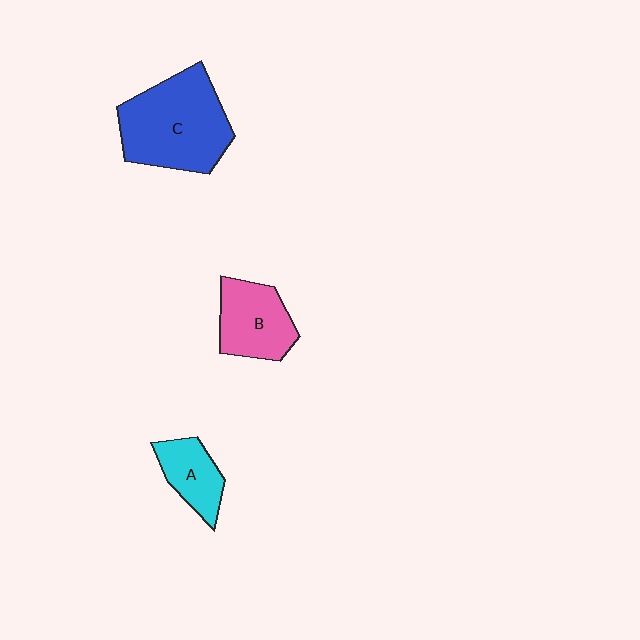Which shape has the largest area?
Shape C (blue).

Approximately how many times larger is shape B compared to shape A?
Approximately 1.4 times.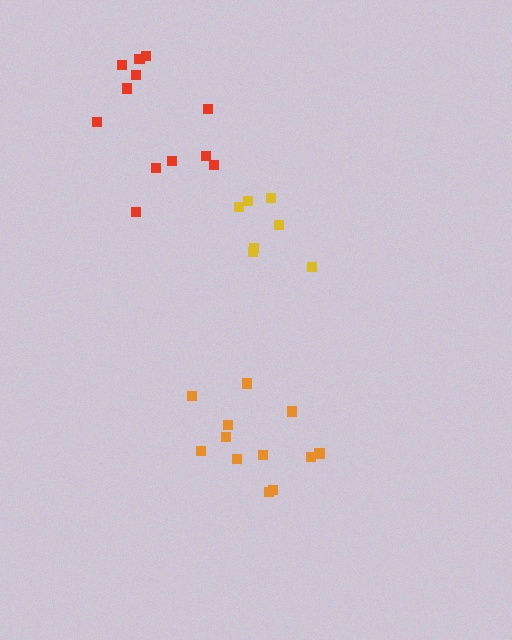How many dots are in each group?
Group 1: 12 dots, Group 2: 7 dots, Group 3: 12 dots (31 total).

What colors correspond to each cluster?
The clusters are colored: orange, yellow, red.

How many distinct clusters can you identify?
There are 3 distinct clusters.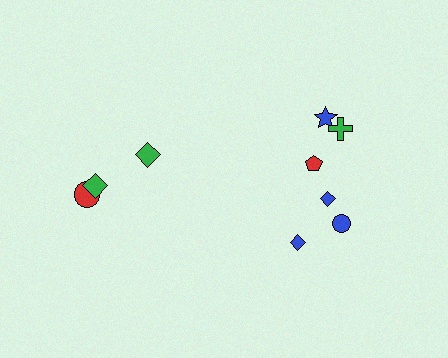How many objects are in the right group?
There are 6 objects.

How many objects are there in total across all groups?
There are 9 objects.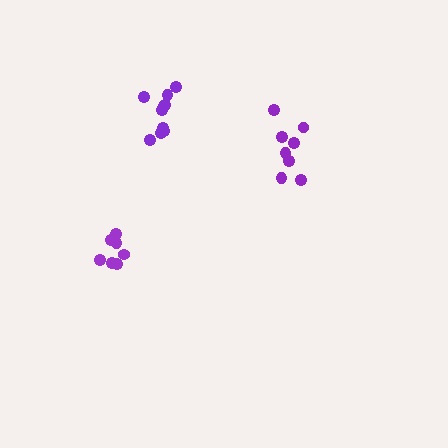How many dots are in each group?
Group 1: 8 dots, Group 2: 10 dots, Group 3: 7 dots (25 total).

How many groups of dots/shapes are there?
There are 3 groups.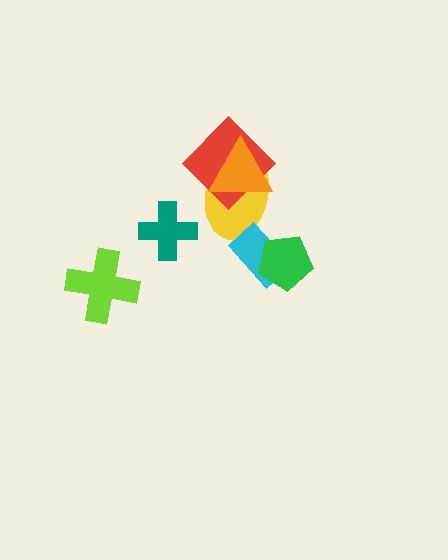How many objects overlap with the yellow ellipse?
3 objects overlap with the yellow ellipse.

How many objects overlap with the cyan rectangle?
2 objects overlap with the cyan rectangle.